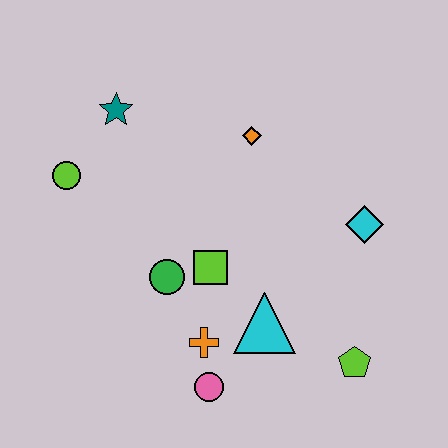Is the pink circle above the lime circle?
No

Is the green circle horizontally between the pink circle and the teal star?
Yes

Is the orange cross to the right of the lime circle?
Yes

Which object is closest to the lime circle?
The teal star is closest to the lime circle.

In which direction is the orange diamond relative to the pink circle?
The orange diamond is above the pink circle.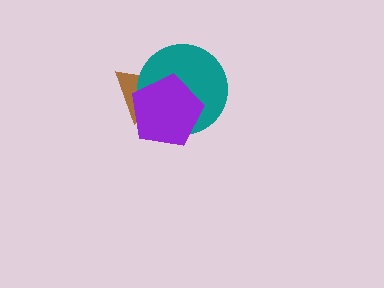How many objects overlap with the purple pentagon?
2 objects overlap with the purple pentagon.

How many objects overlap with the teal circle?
2 objects overlap with the teal circle.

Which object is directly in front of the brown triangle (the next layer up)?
The teal circle is directly in front of the brown triangle.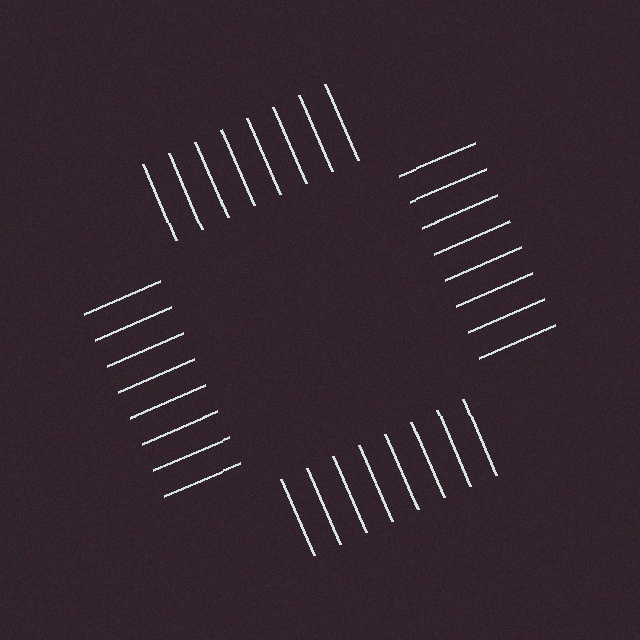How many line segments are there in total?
32 — 8 along each of the 4 edges.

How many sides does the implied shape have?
4 sides — the line-ends trace a square.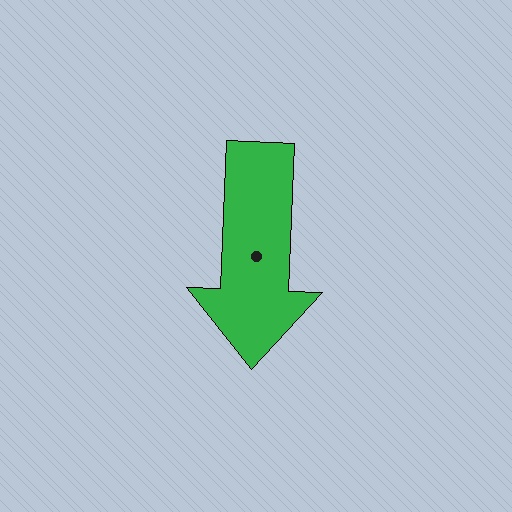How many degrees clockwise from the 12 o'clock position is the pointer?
Approximately 182 degrees.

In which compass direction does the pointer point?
South.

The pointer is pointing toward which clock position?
Roughly 6 o'clock.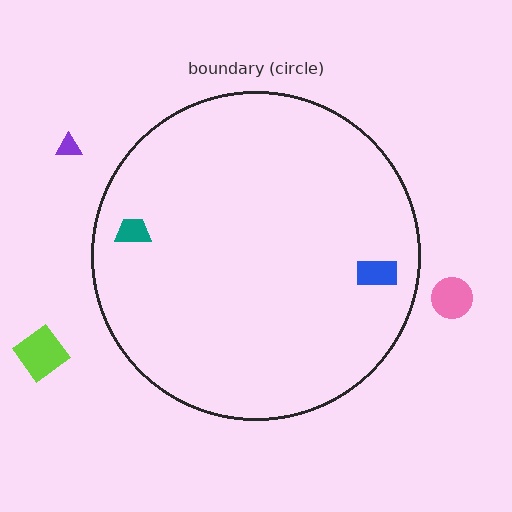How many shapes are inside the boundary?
2 inside, 3 outside.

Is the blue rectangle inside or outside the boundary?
Inside.